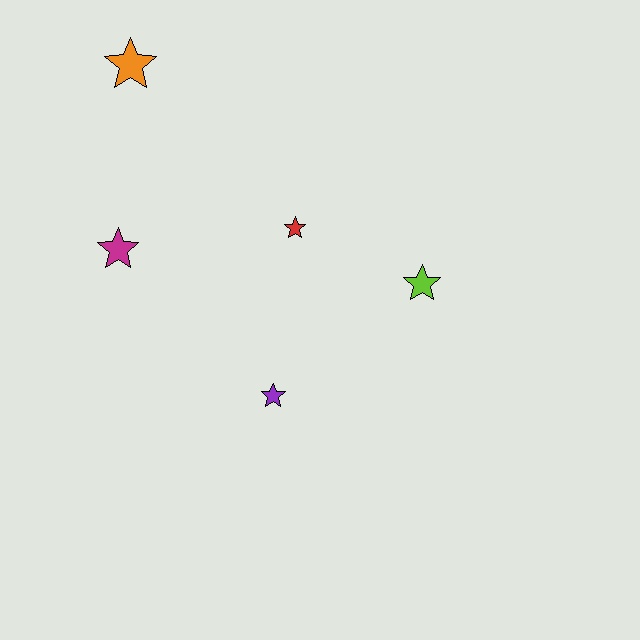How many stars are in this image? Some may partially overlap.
There are 5 stars.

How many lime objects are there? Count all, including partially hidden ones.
There is 1 lime object.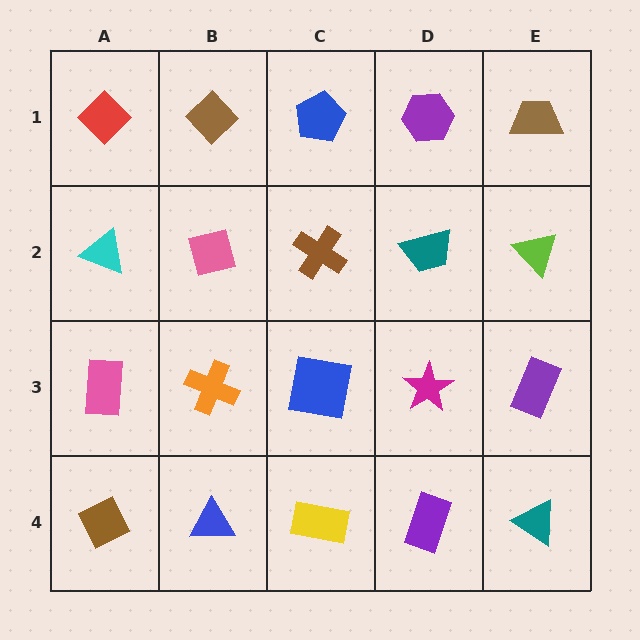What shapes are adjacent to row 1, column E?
A lime triangle (row 2, column E), a purple hexagon (row 1, column D).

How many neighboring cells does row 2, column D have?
4.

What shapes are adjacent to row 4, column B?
An orange cross (row 3, column B), a brown diamond (row 4, column A), a yellow rectangle (row 4, column C).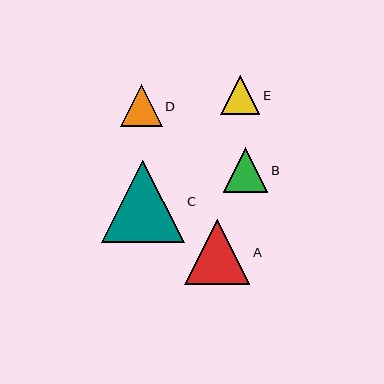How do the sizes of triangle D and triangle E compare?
Triangle D and triangle E are approximately the same size.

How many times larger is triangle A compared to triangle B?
Triangle A is approximately 1.5 times the size of triangle B.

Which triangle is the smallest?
Triangle E is the smallest with a size of approximately 39 pixels.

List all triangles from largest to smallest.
From largest to smallest: C, A, B, D, E.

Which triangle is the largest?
Triangle C is the largest with a size of approximately 82 pixels.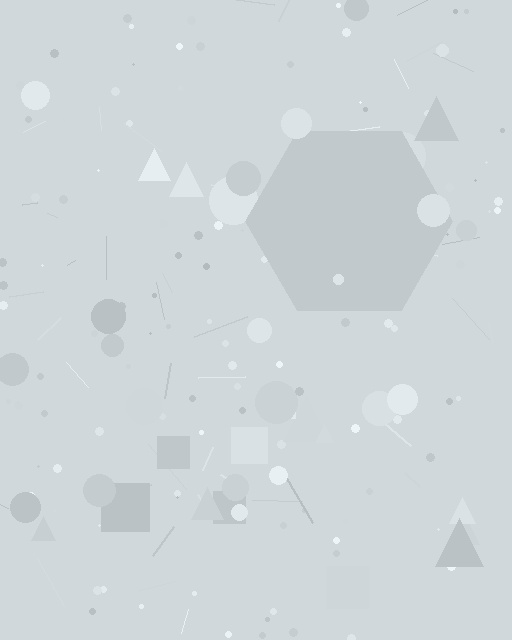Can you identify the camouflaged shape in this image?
The camouflaged shape is a hexagon.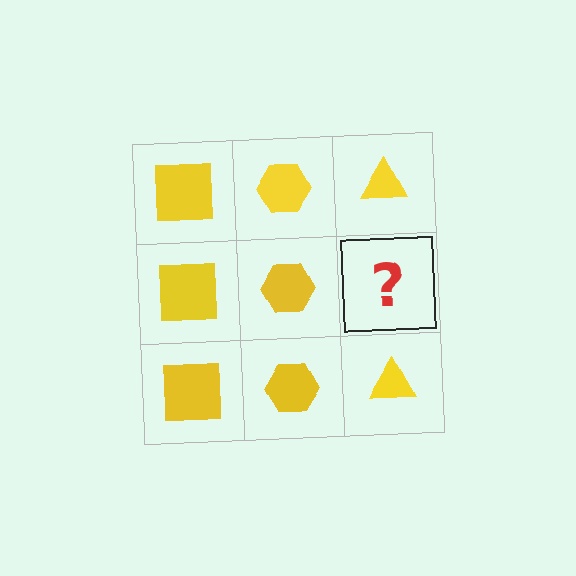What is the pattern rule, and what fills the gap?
The rule is that each column has a consistent shape. The gap should be filled with a yellow triangle.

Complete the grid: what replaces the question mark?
The question mark should be replaced with a yellow triangle.